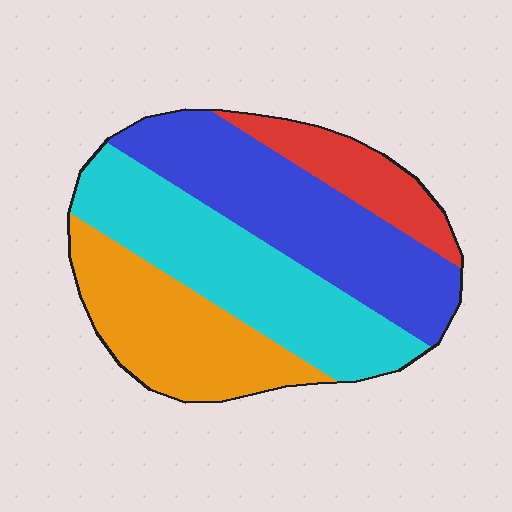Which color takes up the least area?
Red, at roughly 10%.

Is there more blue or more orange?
Blue.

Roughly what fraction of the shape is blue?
Blue takes up about one third (1/3) of the shape.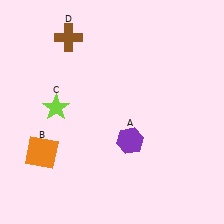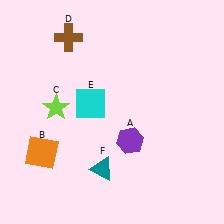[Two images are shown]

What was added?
A cyan square (E), a teal triangle (F) were added in Image 2.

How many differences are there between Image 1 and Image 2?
There are 2 differences between the two images.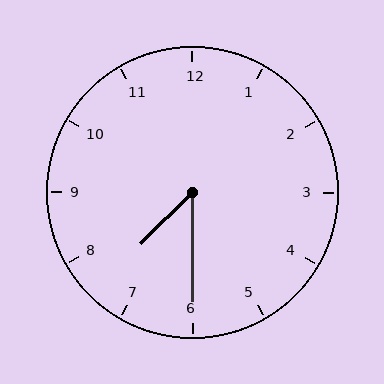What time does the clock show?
7:30.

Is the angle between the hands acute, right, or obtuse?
It is acute.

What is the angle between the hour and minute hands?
Approximately 45 degrees.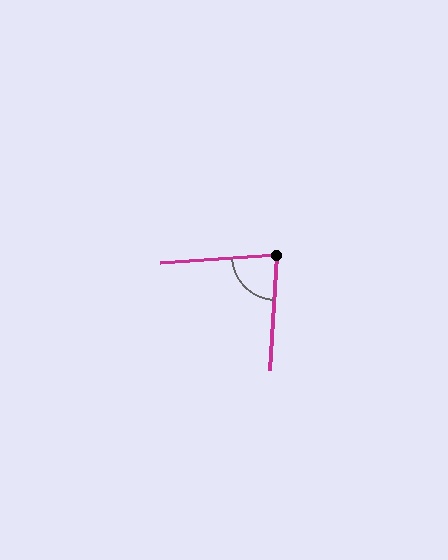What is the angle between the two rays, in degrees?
Approximately 82 degrees.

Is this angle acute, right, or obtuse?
It is acute.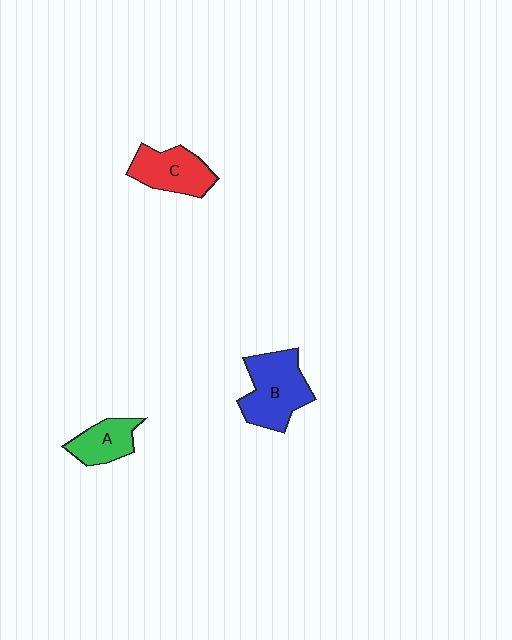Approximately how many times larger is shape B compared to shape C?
Approximately 1.3 times.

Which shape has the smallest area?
Shape A (green).